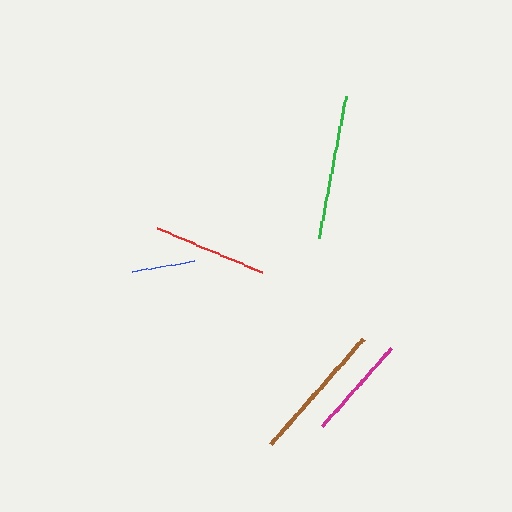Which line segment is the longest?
The green line is the longest at approximately 145 pixels.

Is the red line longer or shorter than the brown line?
The brown line is longer than the red line.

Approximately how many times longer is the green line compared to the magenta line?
The green line is approximately 1.4 times the length of the magenta line.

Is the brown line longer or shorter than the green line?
The green line is longer than the brown line.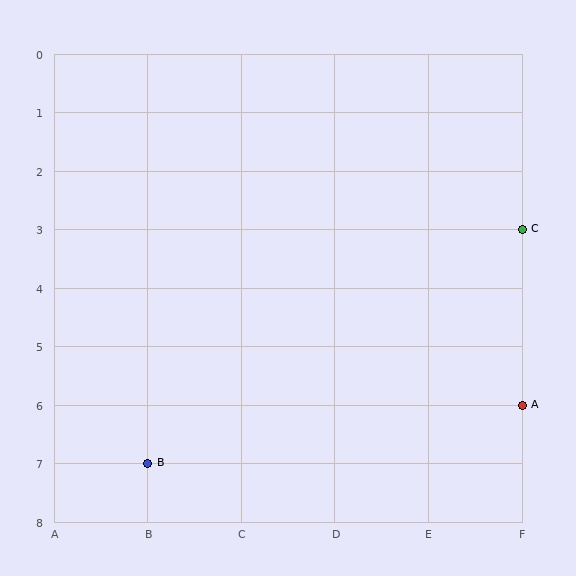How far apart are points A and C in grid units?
Points A and C are 3 rows apart.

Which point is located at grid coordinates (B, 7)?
Point B is at (B, 7).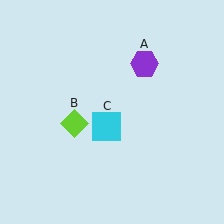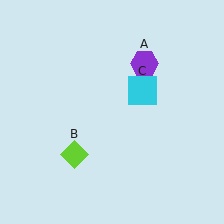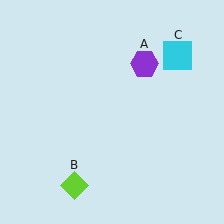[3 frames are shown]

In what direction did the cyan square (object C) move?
The cyan square (object C) moved up and to the right.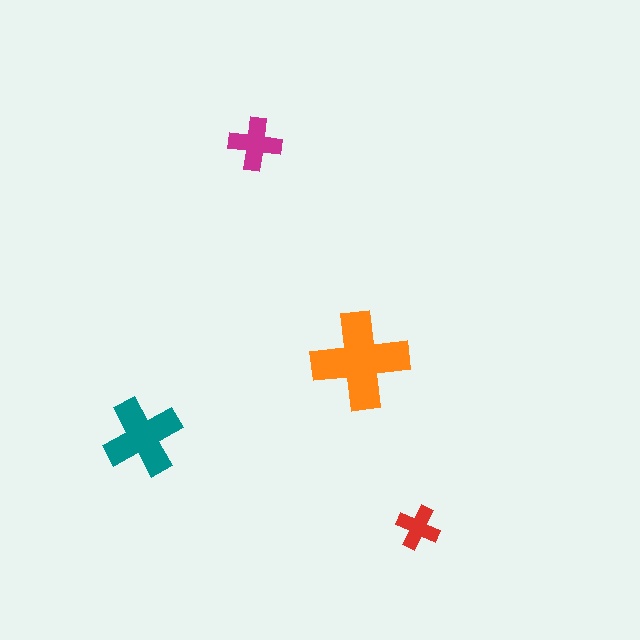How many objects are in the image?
There are 4 objects in the image.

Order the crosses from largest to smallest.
the orange one, the teal one, the magenta one, the red one.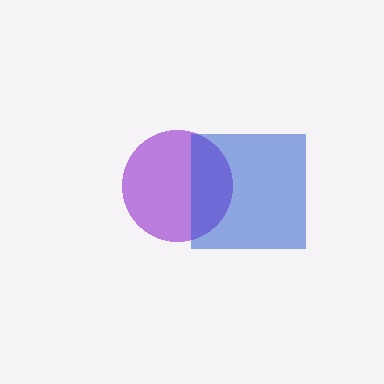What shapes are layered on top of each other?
The layered shapes are: a purple circle, a blue square.